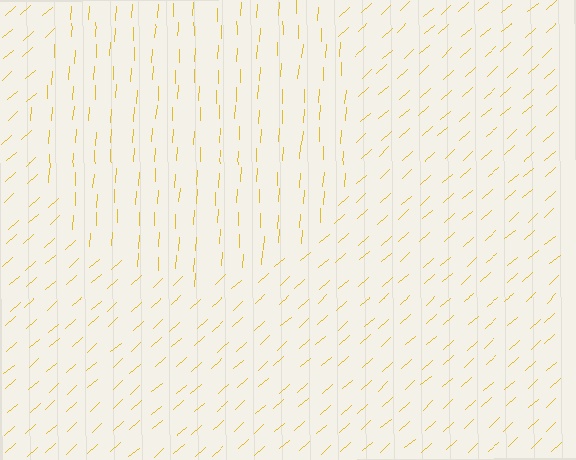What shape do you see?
I see a circle.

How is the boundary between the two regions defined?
The boundary is defined purely by a change in line orientation (approximately 45 degrees difference). All lines are the same color and thickness.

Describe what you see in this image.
The image is filled with small yellow line segments. A circle region in the image has lines oriented differently from the surrounding lines, creating a visible texture boundary.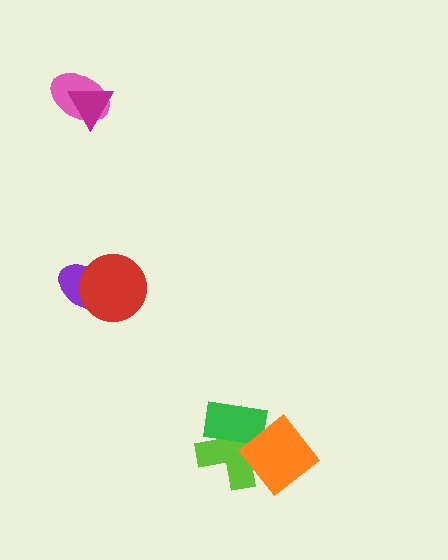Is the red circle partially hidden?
No, no other shape covers it.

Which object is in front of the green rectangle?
The orange diamond is in front of the green rectangle.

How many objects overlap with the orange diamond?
2 objects overlap with the orange diamond.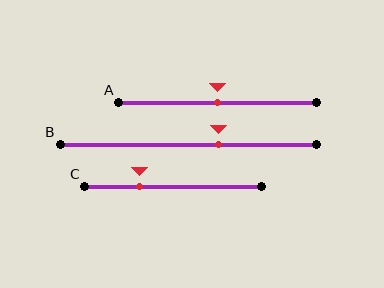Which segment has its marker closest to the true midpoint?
Segment A has its marker closest to the true midpoint.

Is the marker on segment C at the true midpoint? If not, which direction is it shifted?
No, the marker on segment C is shifted to the left by about 19% of the segment length.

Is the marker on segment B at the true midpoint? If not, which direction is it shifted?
No, the marker on segment B is shifted to the right by about 12% of the segment length.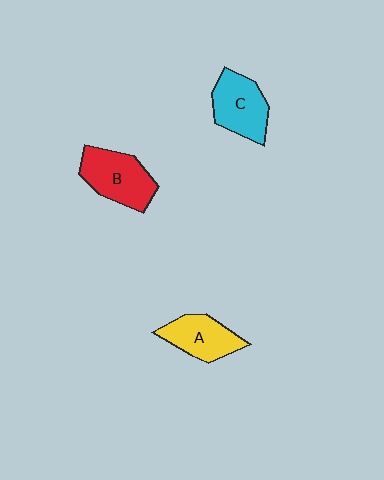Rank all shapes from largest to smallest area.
From largest to smallest: B (red), C (cyan), A (yellow).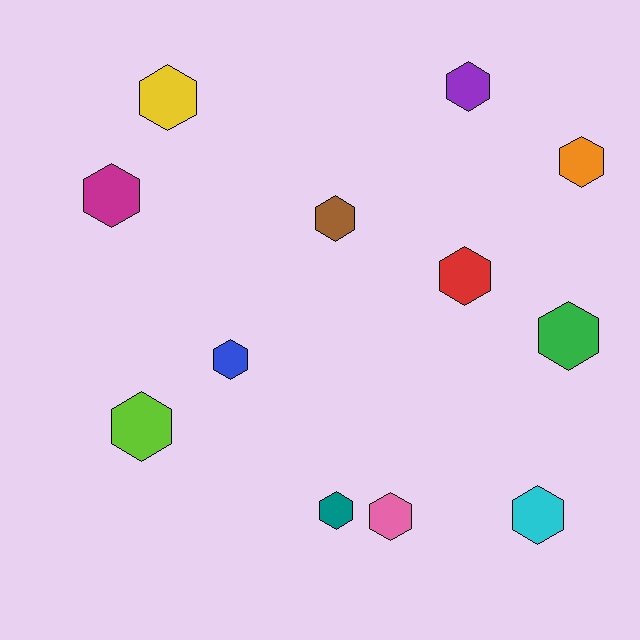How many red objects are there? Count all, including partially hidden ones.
There is 1 red object.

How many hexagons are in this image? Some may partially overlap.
There are 12 hexagons.